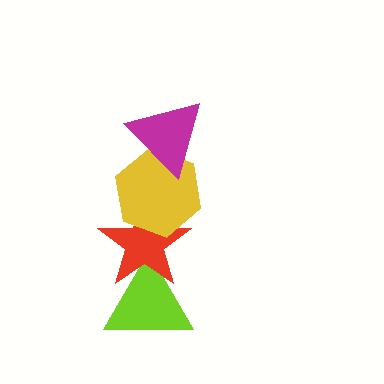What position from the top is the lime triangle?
The lime triangle is 4th from the top.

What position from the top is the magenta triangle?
The magenta triangle is 1st from the top.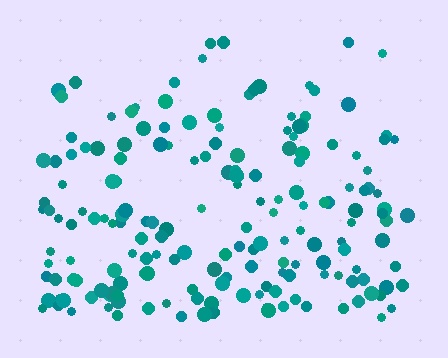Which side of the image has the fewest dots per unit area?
The top.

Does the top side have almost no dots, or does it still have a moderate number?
Still a moderate number, just noticeably fewer than the bottom.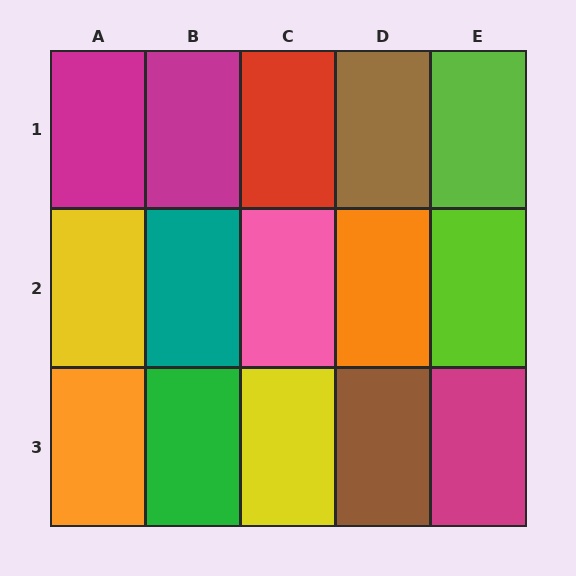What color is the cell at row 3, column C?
Yellow.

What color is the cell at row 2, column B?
Teal.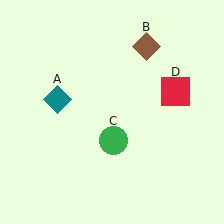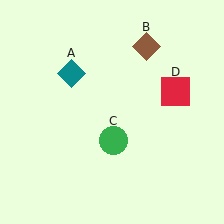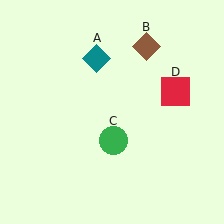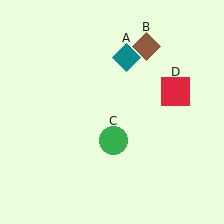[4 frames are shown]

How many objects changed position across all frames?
1 object changed position: teal diamond (object A).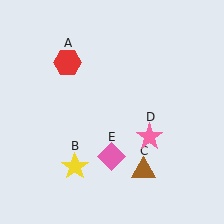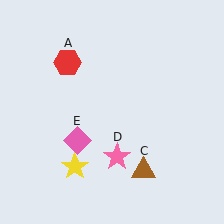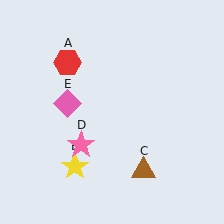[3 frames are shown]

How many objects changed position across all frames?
2 objects changed position: pink star (object D), pink diamond (object E).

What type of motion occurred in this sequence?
The pink star (object D), pink diamond (object E) rotated clockwise around the center of the scene.